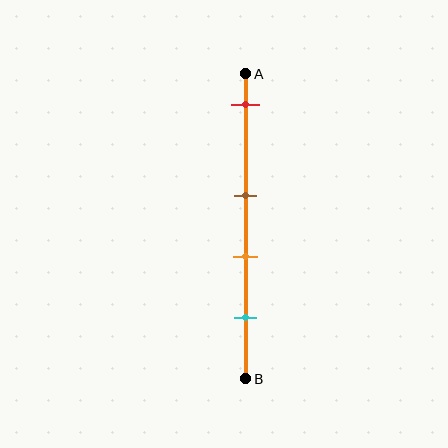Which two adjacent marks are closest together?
The brown and orange marks are the closest adjacent pair.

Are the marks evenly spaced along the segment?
No, the marks are not evenly spaced.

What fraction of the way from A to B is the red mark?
The red mark is approximately 10% (0.1) of the way from A to B.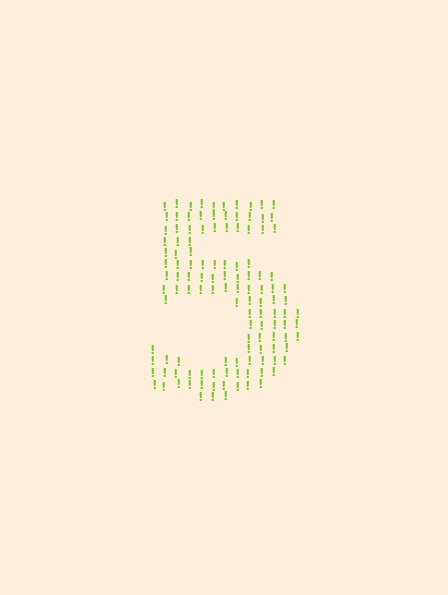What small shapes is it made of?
It is made of small exclamation marks.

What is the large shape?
The large shape is the digit 5.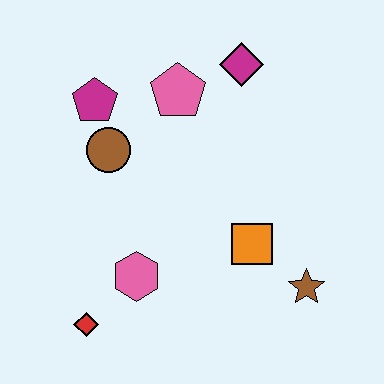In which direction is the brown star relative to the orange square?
The brown star is to the right of the orange square.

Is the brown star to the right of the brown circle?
Yes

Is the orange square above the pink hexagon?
Yes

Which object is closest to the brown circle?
The magenta pentagon is closest to the brown circle.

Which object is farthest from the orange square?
The magenta pentagon is farthest from the orange square.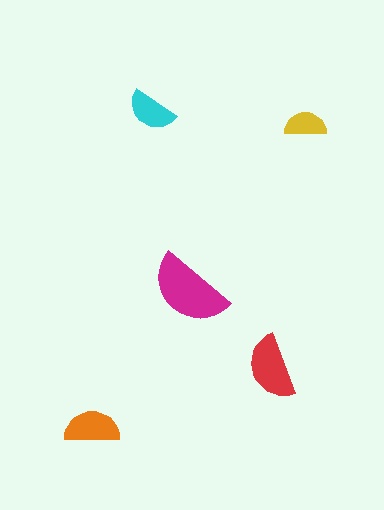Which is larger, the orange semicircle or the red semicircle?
The red one.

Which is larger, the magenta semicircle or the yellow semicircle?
The magenta one.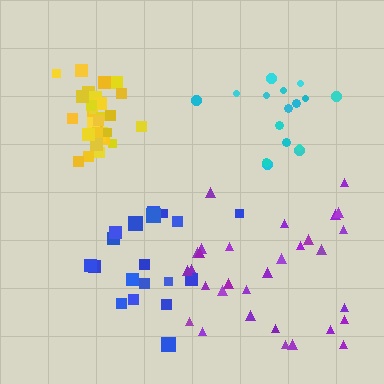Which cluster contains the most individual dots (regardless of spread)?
Yellow (32).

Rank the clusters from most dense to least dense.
yellow, cyan, blue, purple.